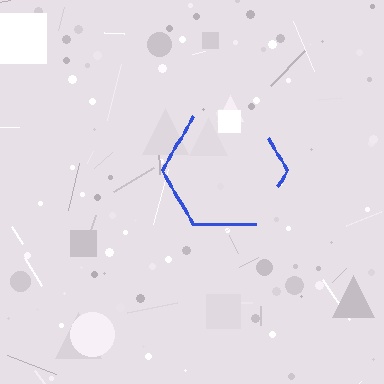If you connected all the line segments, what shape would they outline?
They would outline a hexagon.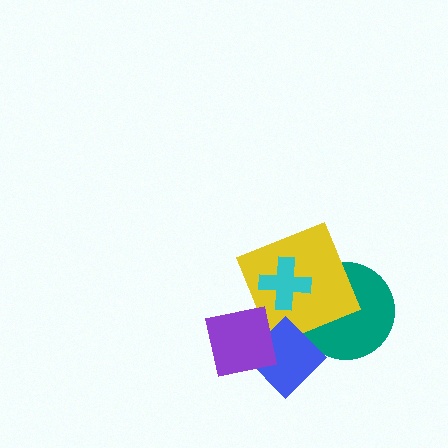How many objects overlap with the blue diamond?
3 objects overlap with the blue diamond.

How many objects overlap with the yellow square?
3 objects overlap with the yellow square.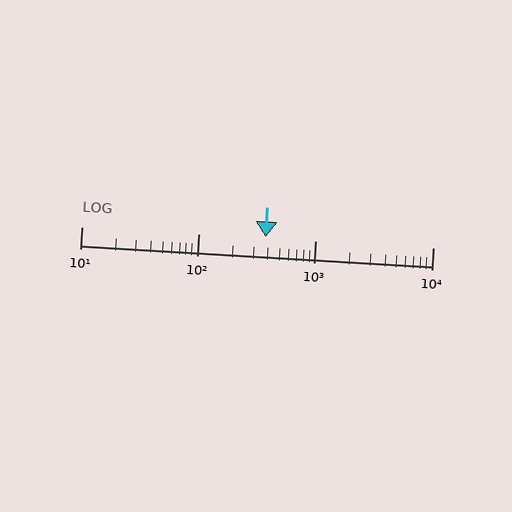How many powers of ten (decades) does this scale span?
The scale spans 3 decades, from 10 to 10000.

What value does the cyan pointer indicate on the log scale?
The pointer indicates approximately 370.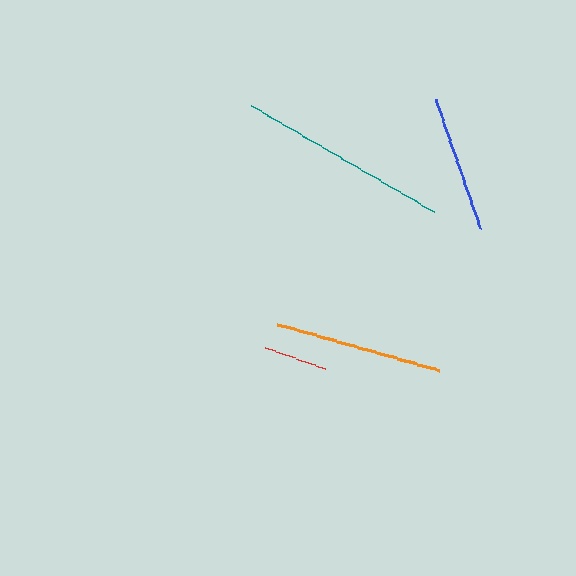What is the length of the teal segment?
The teal segment is approximately 211 pixels long.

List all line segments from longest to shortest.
From longest to shortest: teal, orange, blue, red.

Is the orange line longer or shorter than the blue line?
The orange line is longer than the blue line.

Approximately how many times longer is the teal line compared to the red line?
The teal line is approximately 3.3 times the length of the red line.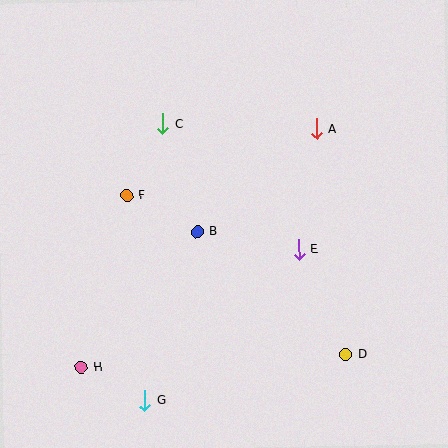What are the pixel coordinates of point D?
Point D is at (346, 354).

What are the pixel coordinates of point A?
Point A is at (317, 129).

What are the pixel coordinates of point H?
Point H is at (81, 367).